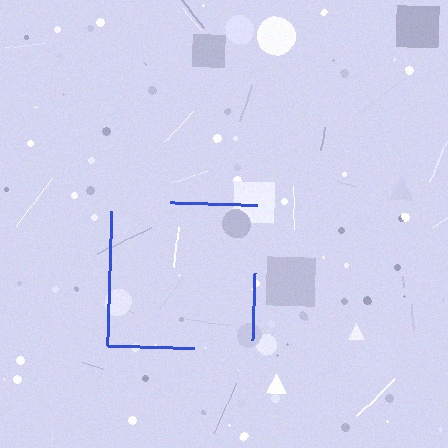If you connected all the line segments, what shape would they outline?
They would outline a square.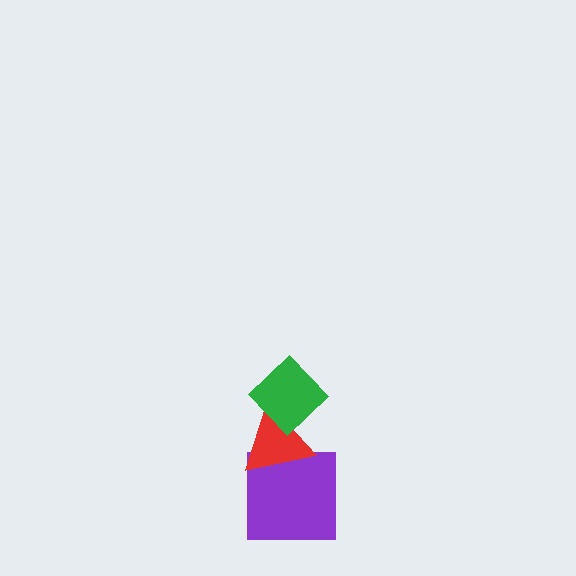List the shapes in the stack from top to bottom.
From top to bottom: the green diamond, the red triangle, the purple square.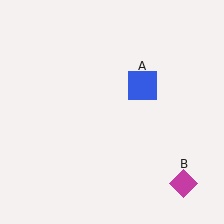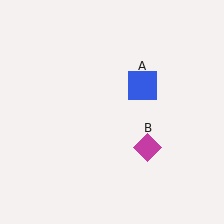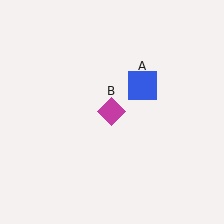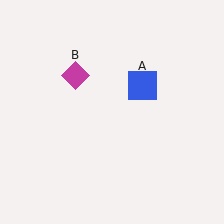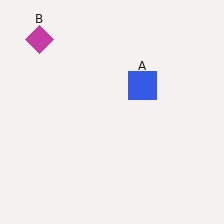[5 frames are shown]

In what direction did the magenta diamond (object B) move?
The magenta diamond (object B) moved up and to the left.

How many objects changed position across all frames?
1 object changed position: magenta diamond (object B).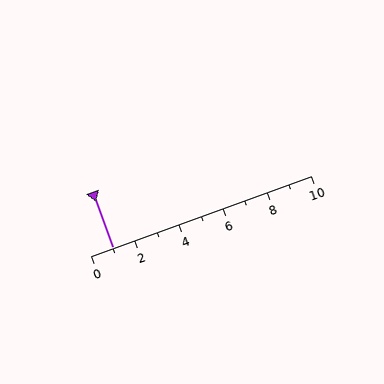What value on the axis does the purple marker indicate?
The marker indicates approximately 1.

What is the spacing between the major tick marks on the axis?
The major ticks are spaced 2 apart.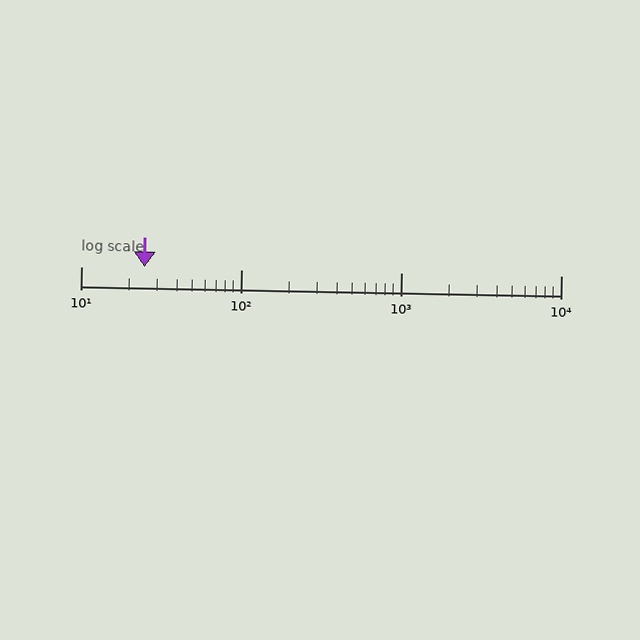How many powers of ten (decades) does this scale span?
The scale spans 3 decades, from 10 to 10000.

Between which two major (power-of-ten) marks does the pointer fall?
The pointer is between 10 and 100.